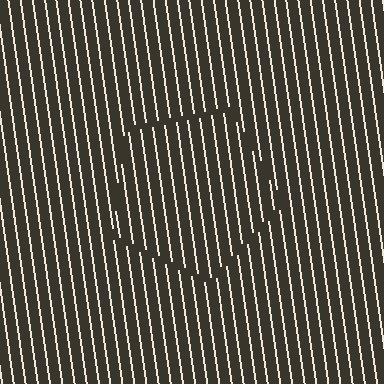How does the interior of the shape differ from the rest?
The interior of the shape contains the same grating, shifted by half a period — the contour is defined by the phase discontinuity where line-ends from the inner and outer gratings abut.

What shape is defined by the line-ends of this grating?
An illusory pentagon. The interior of the shape contains the same grating, shifted by half a period — the contour is defined by the phase discontinuity where line-ends from the inner and outer gratings abut.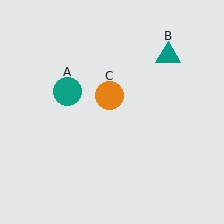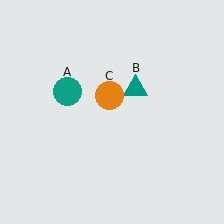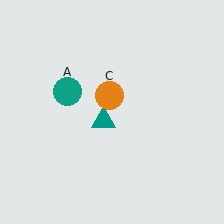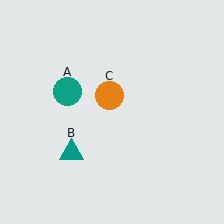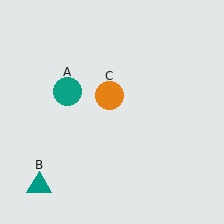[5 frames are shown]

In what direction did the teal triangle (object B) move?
The teal triangle (object B) moved down and to the left.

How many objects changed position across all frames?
1 object changed position: teal triangle (object B).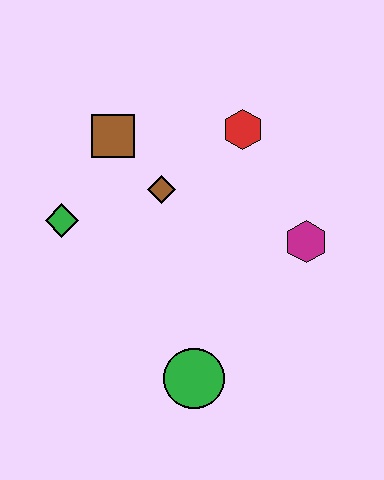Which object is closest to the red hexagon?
The brown diamond is closest to the red hexagon.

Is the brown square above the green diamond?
Yes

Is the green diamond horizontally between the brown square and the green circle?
No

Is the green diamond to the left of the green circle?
Yes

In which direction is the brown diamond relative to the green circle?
The brown diamond is above the green circle.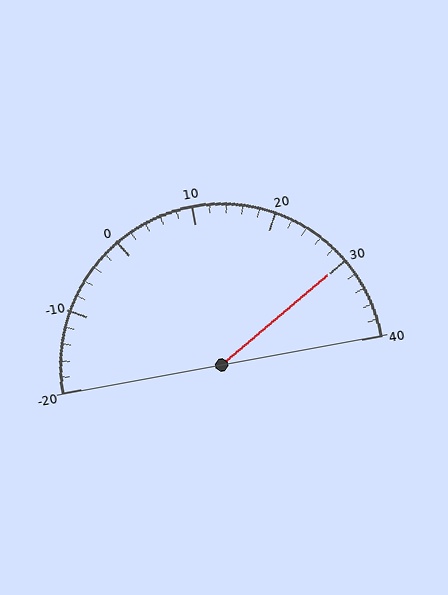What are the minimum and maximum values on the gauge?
The gauge ranges from -20 to 40.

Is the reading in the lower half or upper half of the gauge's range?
The reading is in the upper half of the range (-20 to 40).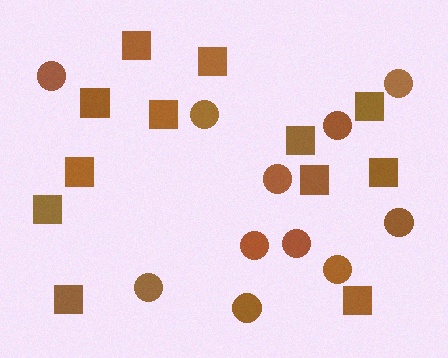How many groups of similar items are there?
There are 2 groups: one group of circles (11) and one group of squares (12).